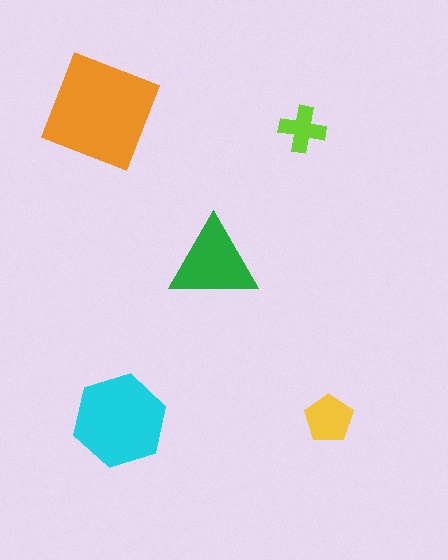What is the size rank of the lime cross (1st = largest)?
5th.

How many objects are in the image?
There are 5 objects in the image.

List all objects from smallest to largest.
The lime cross, the yellow pentagon, the green triangle, the cyan hexagon, the orange diamond.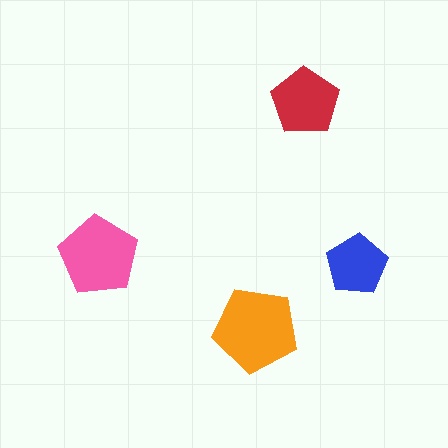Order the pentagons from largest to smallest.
the orange one, the pink one, the red one, the blue one.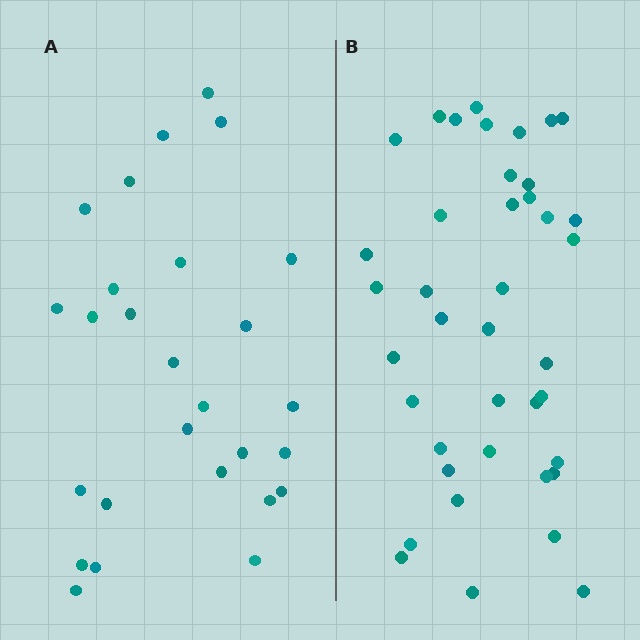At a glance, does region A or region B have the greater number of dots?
Region B (the right region) has more dots.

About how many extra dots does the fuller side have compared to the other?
Region B has approximately 15 more dots than region A.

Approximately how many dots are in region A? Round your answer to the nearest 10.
About 30 dots. (The exact count is 27, which rounds to 30.)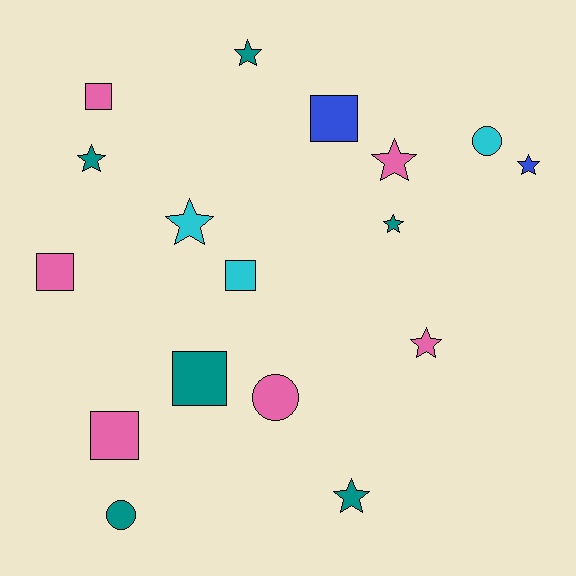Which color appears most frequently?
Pink, with 6 objects.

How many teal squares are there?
There is 1 teal square.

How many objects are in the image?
There are 17 objects.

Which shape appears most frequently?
Star, with 8 objects.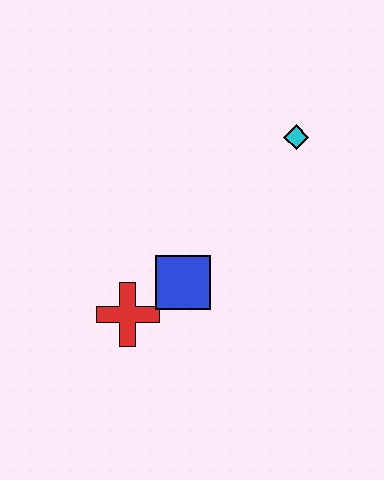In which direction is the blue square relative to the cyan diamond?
The blue square is below the cyan diamond.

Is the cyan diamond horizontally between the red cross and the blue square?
No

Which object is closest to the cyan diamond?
The blue square is closest to the cyan diamond.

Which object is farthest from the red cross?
The cyan diamond is farthest from the red cross.